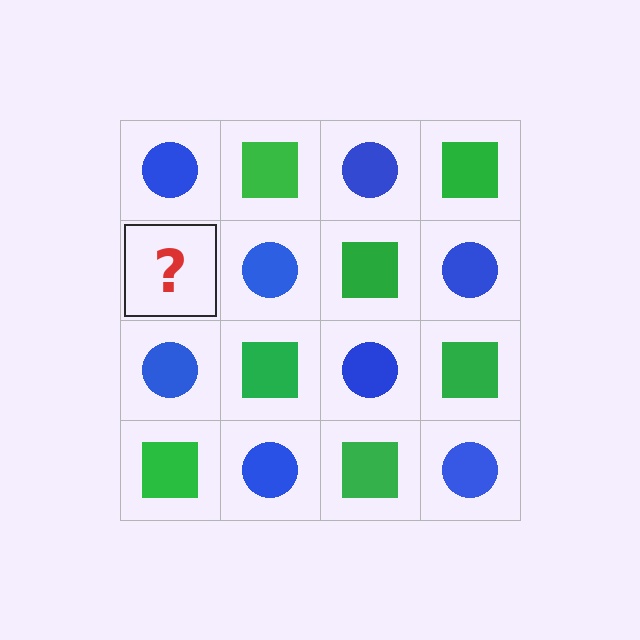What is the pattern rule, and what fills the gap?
The rule is that it alternates blue circle and green square in a checkerboard pattern. The gap should be filled with a green square.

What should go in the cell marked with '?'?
The missing cell should contain a green square.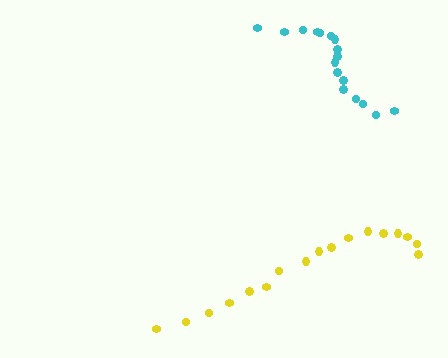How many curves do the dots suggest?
There are 2 distinct paths.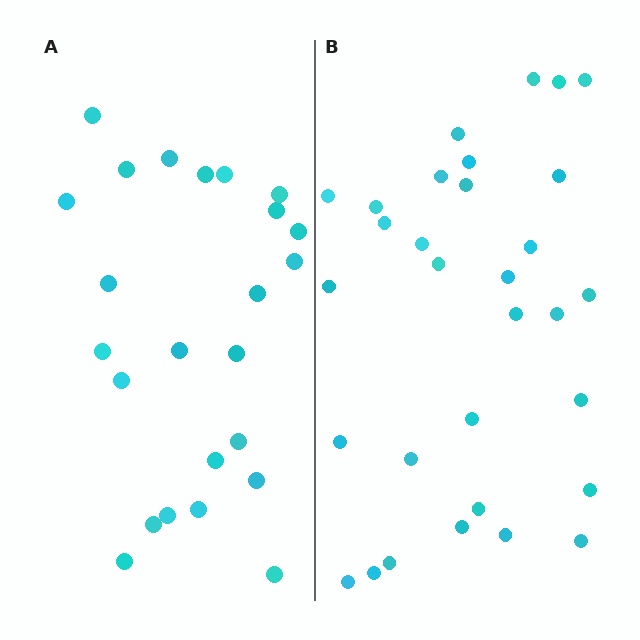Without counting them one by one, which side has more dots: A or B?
Region B (the right region) has more dots.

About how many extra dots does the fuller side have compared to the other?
Region B has roughly 8 or so more dots than region A.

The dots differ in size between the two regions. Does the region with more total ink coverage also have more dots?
No. Region A has more total ink coverage because its dots are larger, but region B actually contains more individual dots. Total area can be misleading — the number of items is what matters here.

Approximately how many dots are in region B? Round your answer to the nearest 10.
About 30 dots. (The exact count is 31, which rounds to 30.)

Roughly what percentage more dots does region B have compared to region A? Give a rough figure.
About 30% more.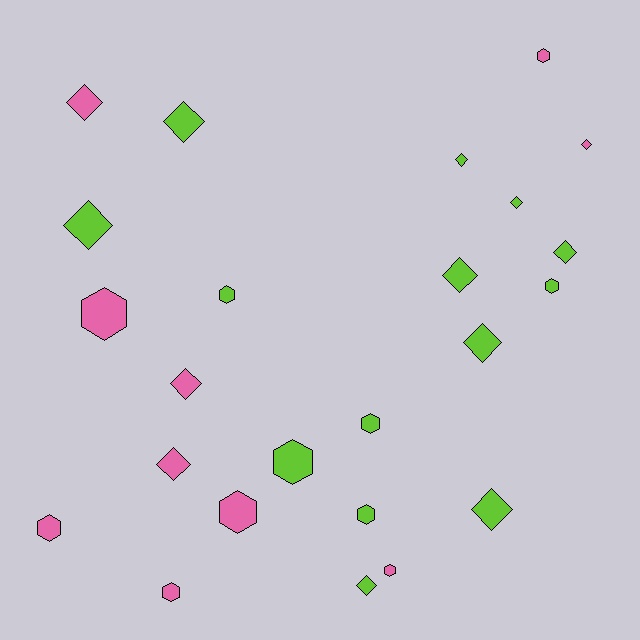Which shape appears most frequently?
Diamond, with 13 objects.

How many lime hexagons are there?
There are 5 lime hexagons.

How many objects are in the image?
There are 24 objects.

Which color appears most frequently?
Lime, with 14 objects.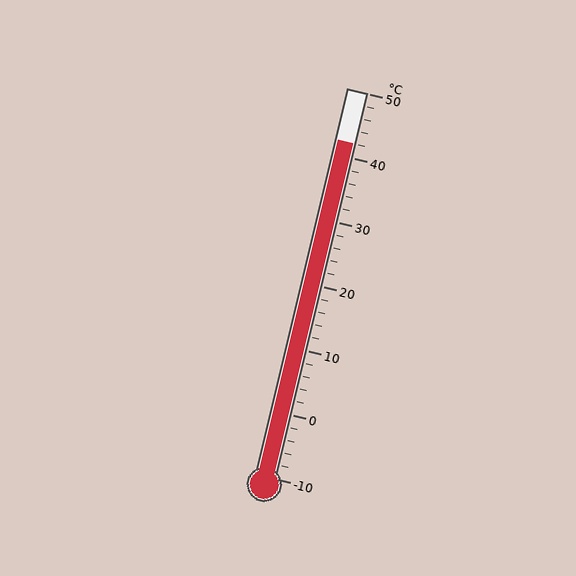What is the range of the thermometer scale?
The thermometer scale ranges from -10°C to 50°C.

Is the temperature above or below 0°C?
The temperature is above 0°C.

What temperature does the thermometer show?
The thermometer shows approximately 42°C.